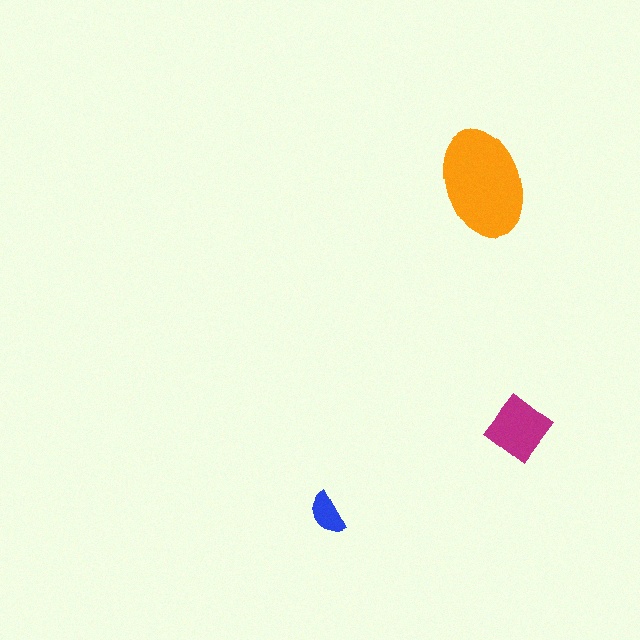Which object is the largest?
The orange ellipse.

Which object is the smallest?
The blue semicircle.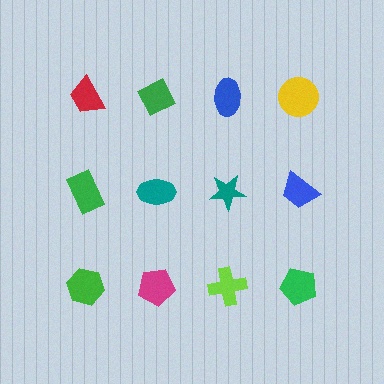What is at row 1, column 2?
A green diamond.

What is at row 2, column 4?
A blue trapezoid.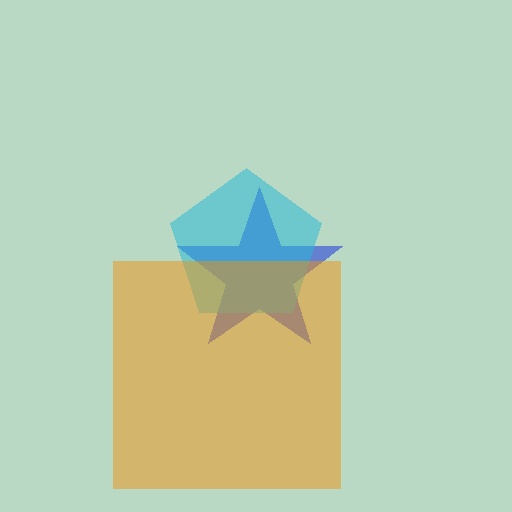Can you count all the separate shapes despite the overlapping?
Yes, there are 3 separate shapes.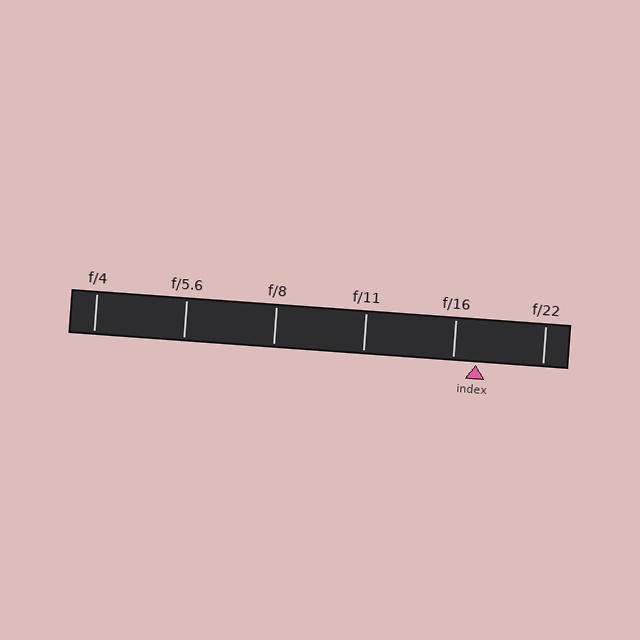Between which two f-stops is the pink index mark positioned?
The index mark is between f/16 and f/22.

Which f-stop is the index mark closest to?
The index mark is closest to f/16.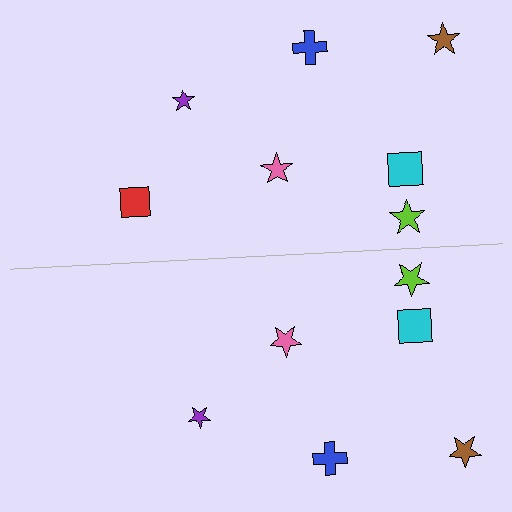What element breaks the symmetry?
A red square is missing from the bottom side.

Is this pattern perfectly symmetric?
No, the pattern is not perfectly symmetric. A red square is missing from the bottom side.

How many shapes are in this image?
There are 13 shapes in this image.